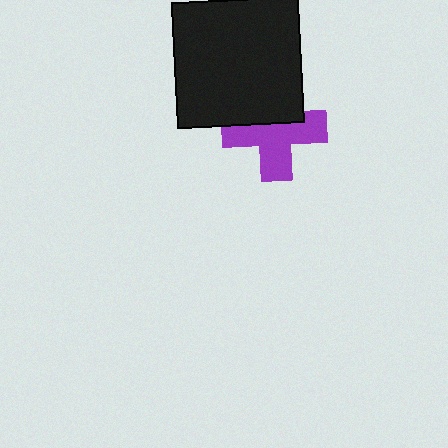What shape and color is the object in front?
The object in front is a black square.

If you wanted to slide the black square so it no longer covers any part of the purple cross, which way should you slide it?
Slide it up — that is the most direct way to separate the two shapes.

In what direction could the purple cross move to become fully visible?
The purple cross could move down. That would shift it out from behind the black square entirely.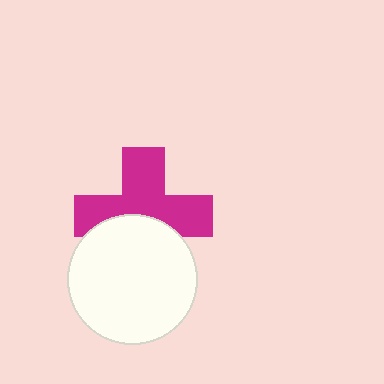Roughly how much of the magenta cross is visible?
About half of it is visible (roughly 63%).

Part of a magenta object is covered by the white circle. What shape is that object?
It is a cross.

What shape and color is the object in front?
The object in front is a white circle.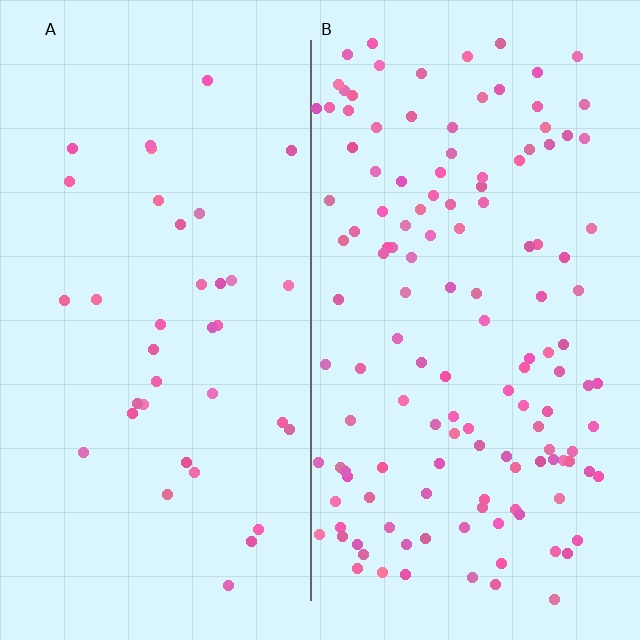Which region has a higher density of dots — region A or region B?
B (the right).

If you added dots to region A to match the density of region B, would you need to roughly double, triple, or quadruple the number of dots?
Approximately quadruple.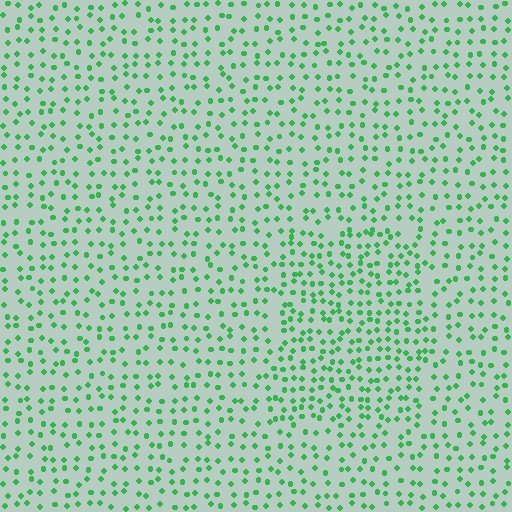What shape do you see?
I see a rectangle.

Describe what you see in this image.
The image contains small green elements arranged at two different densities. A rectangle-shaped region is visible where the elements are more densely packed than the surrounding area.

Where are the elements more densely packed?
The elements are more densely packed inside the rectangle boundary.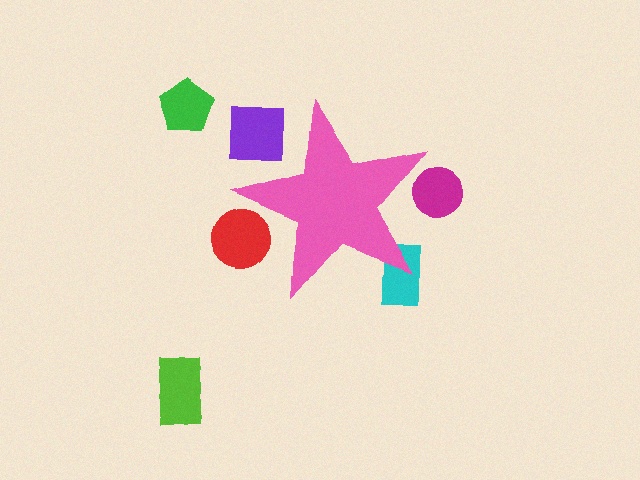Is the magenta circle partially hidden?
Yes, the magenta circle is partially hidden behind the pink star.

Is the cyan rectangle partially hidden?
Yes, the cyan rectangle is partially hidden behind the pink star.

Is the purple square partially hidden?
Yes, the purple square is partially hidden behind the pink star.